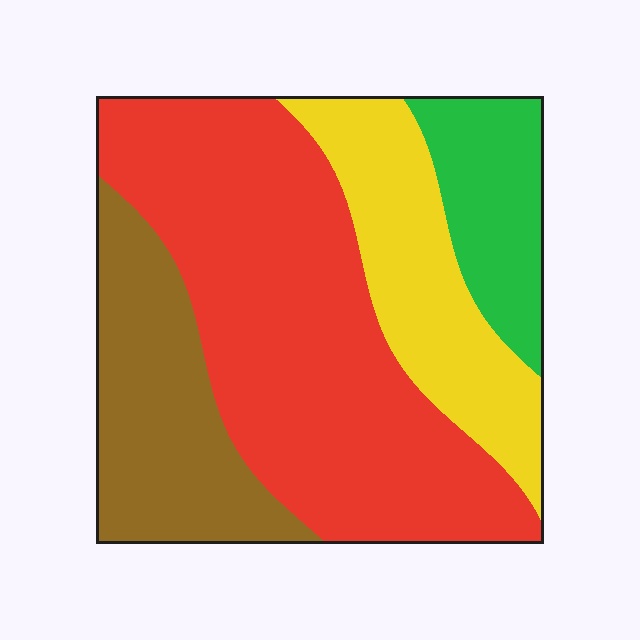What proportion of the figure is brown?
Brown covers around 20% of the figure.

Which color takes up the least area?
Green, at roughly 10%.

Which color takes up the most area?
Red, at roughly 50%.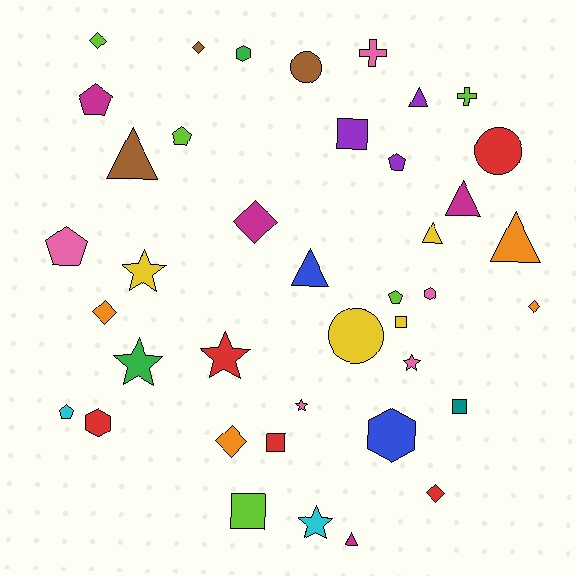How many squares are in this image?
There are 5 squares.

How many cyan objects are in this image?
There are 2 cyan objects.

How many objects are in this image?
There are 40 objects.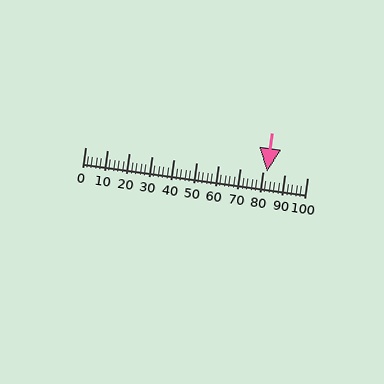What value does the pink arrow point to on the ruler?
The pink arrow points to approximately 82.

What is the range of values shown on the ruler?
The ruler shows values from 0 to 100.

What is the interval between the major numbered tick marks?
The major tick marks are spaced 10 units apart.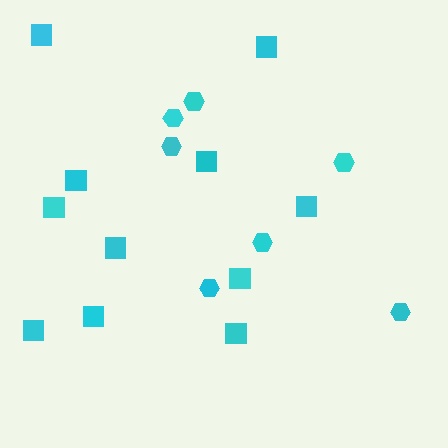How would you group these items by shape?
There are 2 groups: one group of hexagons (7) and one group of squares (11).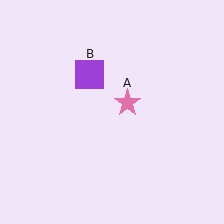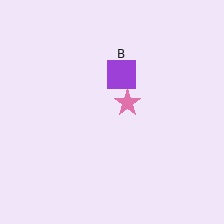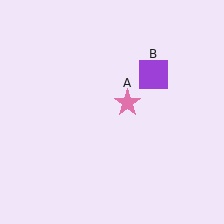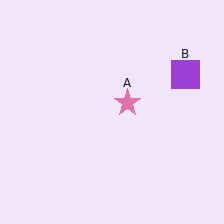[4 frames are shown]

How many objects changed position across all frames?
1 object changed position: purple square (object B).